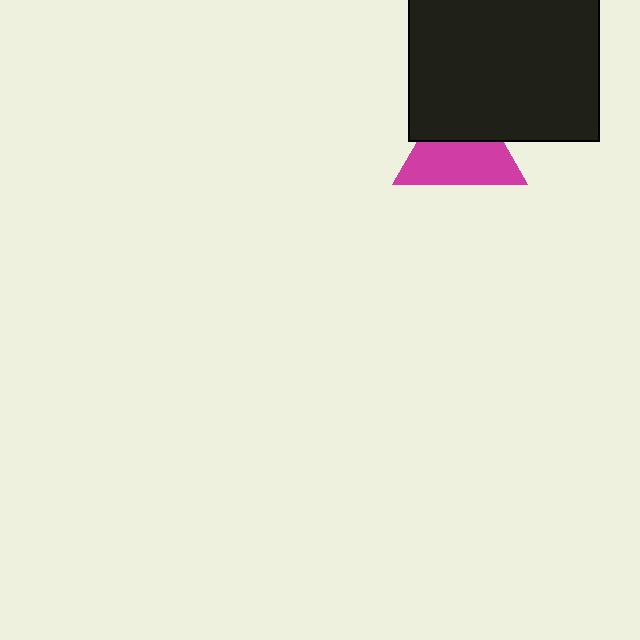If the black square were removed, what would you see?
You would see the complete magenta triangle.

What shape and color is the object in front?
The object in front is a black square.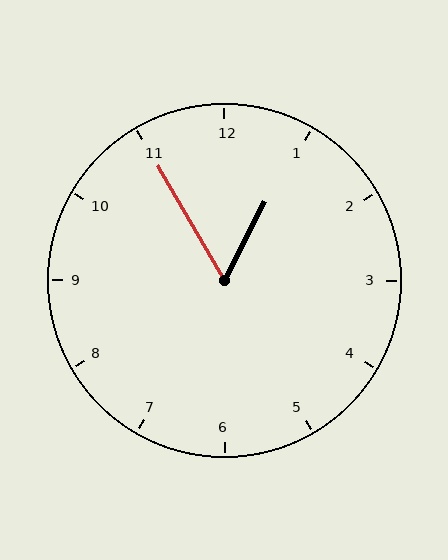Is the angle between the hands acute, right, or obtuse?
It is acute.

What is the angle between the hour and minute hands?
Approximately 58 degrees.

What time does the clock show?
12:55.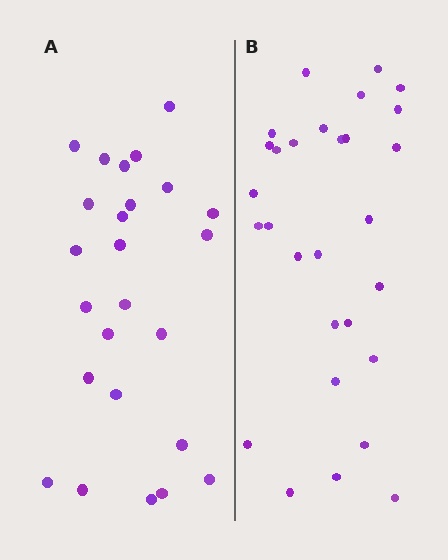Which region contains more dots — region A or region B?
Region B (the right region) has more dots.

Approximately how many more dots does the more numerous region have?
Region B has about 4 more dots than region A.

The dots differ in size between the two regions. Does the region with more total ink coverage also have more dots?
No. Region A has more total ink coverage because its dots are larger, but region B actually contains more individual dots. Total area can be misleading — the number of items is what matters here.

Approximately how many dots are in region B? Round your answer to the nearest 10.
About 30 dots. (The exact count is 29, which rounds to 30.)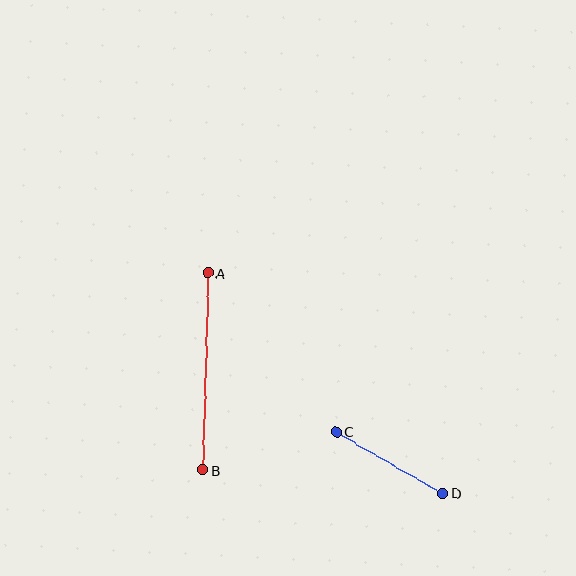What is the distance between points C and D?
The distance is approximately 123 pixels.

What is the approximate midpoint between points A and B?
The midpoint is at approximately (205, 371) pixels.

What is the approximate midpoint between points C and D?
The midpoint is at approximately (390, 462) pixels.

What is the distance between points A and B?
The distance is approximately 197 pixels.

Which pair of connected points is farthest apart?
Points A and B are farthest apart.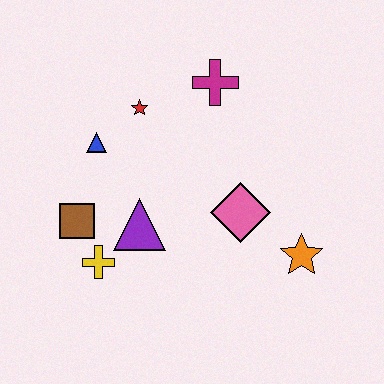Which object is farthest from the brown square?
The orange star is farthest from the brown square.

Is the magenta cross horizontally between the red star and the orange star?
Yes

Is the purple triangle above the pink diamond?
No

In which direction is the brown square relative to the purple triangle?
The brown square is to the left of the purple triangle.